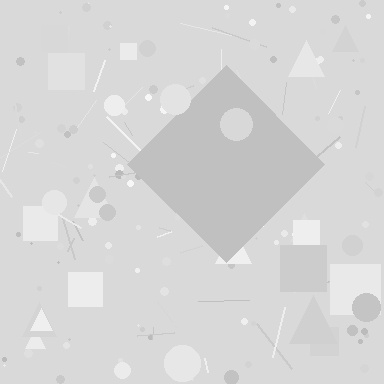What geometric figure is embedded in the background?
A diamond is embedded in the background.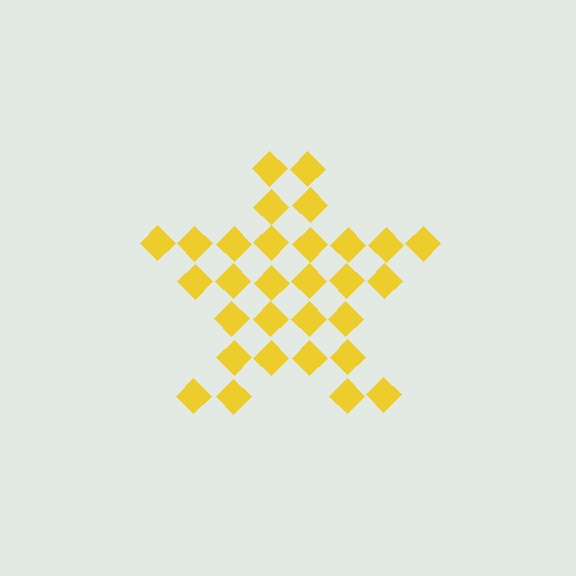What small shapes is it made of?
It is made of small diamonds.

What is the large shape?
The large shape is a star.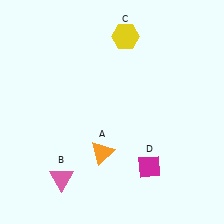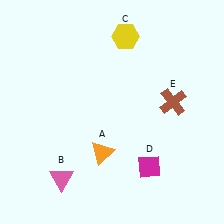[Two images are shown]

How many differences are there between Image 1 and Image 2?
There is 1 difference between the two images.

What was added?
A brown cross (E) was added in Image 2.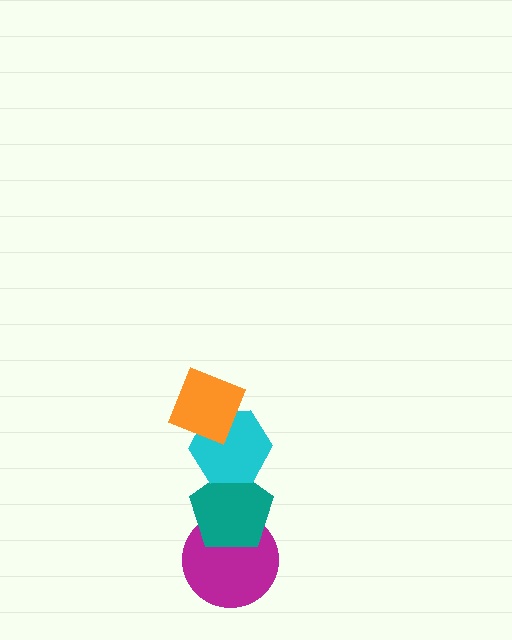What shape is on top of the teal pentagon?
The cyan hexagon is on top of the teal pentagon.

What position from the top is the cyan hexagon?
The cyan hexagon is 2nd from the top.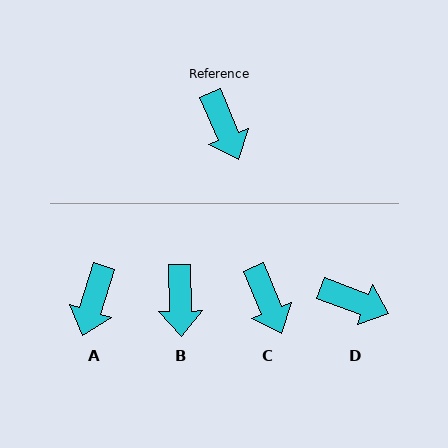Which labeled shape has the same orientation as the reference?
C.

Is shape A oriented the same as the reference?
No, it is off by about 40 degrees.